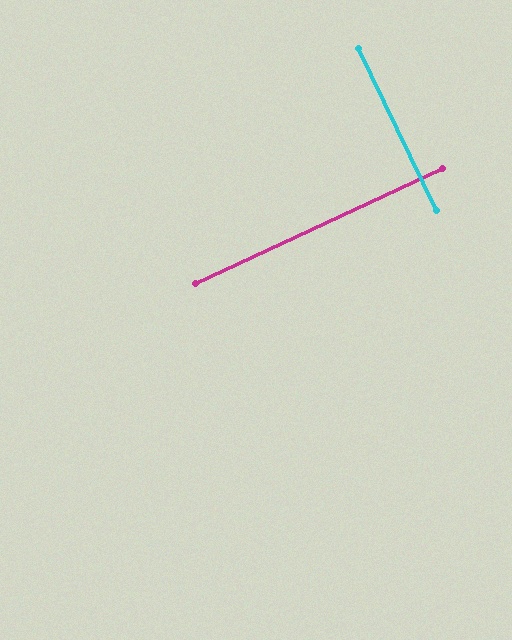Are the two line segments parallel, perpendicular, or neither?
Perpendicular — they meet at approximately 89°.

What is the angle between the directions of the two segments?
Approximately 89 degrees.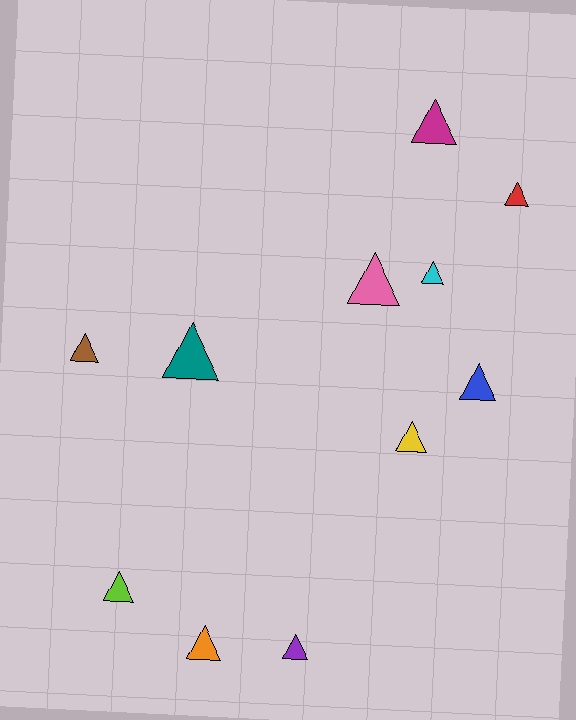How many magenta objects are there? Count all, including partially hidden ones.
There is 1 magenta object.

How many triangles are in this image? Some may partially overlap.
There are 11 triangles.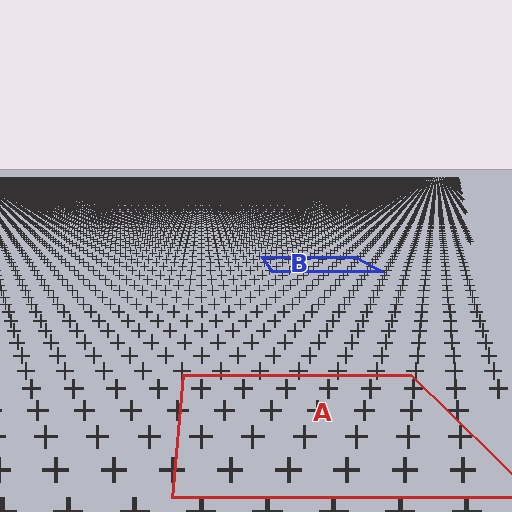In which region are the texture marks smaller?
The texture marks are smaller in region B, because it is farther away.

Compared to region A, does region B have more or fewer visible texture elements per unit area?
Region B has more texture elements per unit area — they are packed more densely because it is farther away.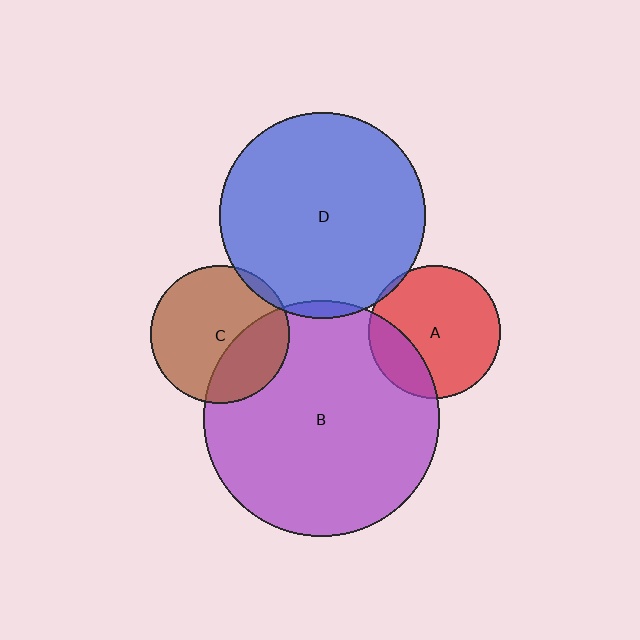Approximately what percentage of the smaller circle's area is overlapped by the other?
Approximately 25%.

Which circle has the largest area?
Circle B (purple).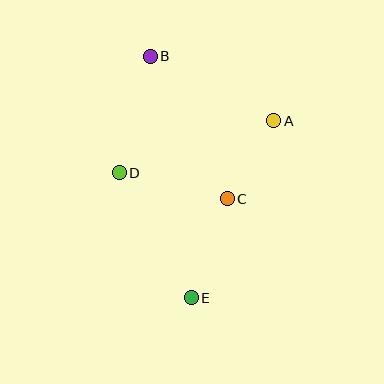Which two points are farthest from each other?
Points B and E are farthest from each other.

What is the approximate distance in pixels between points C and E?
The distance between C and E is approximately 105 pixels.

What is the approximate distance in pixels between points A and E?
The distance between A and E is approximately 195 pixels.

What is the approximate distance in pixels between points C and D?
The distance between C and D is approximately 111 pixels.